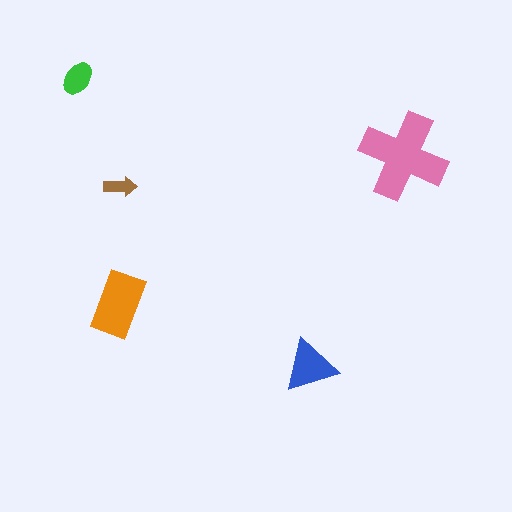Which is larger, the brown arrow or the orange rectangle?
The orange rectangle.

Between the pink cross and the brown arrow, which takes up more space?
The pink cross.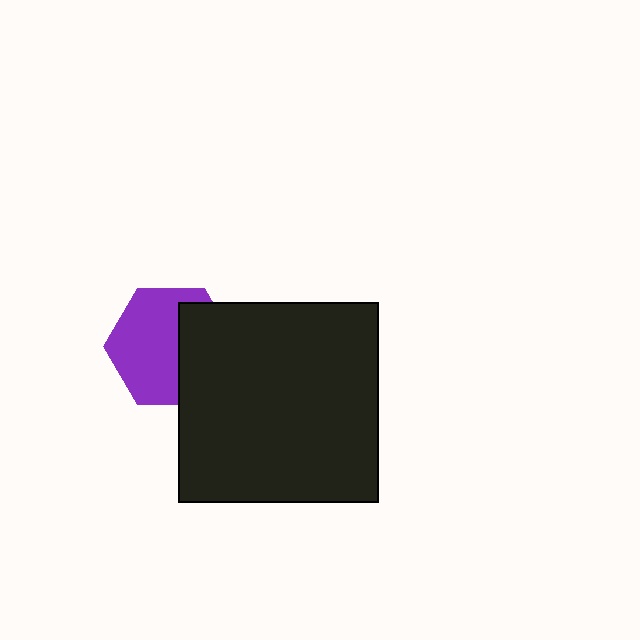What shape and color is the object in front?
The object in front is a black square.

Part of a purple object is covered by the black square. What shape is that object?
It is a hexagon.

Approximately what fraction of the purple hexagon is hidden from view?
Roughly 40% of the purple hexagon is hidden behind the black square.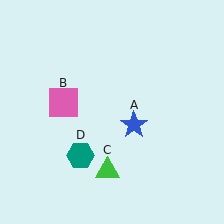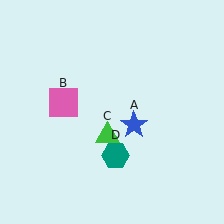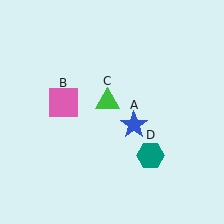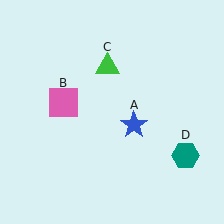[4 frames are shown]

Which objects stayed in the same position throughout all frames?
Blue star (object A) and pink square (object B) remained stationary.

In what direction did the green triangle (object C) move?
The green triangle (object C) moved up.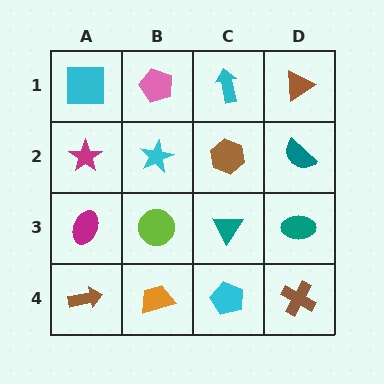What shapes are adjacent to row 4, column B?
A lime circle (row 3, column B), a brown arrow (row 4, column A), a cyan pentagon (row 4, column C).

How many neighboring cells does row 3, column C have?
4.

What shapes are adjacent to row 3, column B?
A cyan star (row 2, column B), an orange trapezoid (row 4, column B), a magenta ellipse (row 3, column A), a teal triangle (row 3, column C).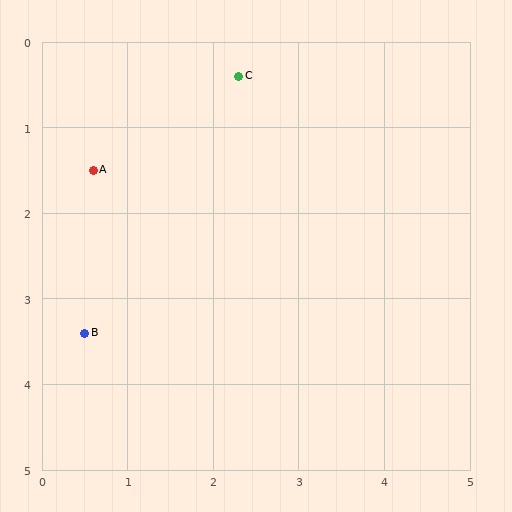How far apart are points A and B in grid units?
Points A and B are about 1.9 grid units apart.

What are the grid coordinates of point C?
Point C is at approximately (2.3, 0.4).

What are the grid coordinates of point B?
Point B is at approximately (0.5, 3.4).